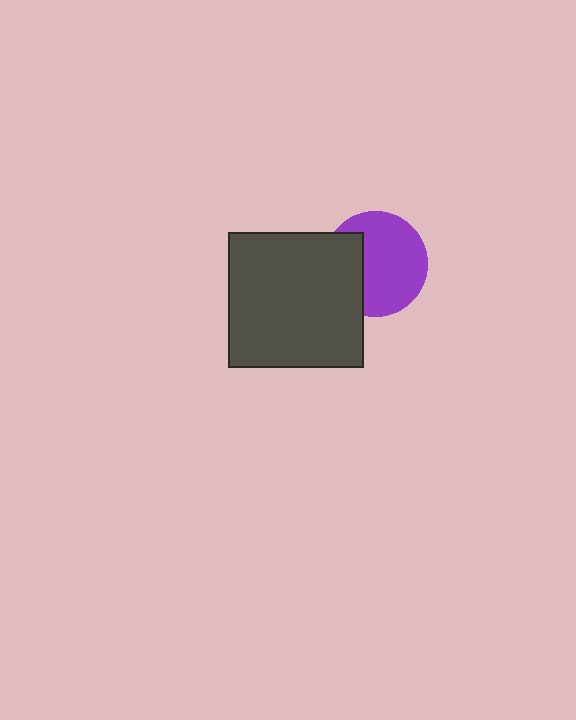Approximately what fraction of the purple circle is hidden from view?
Roughly 32% of the purple circle is hidden behind the dark gray square.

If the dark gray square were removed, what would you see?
You would see the complete purple circle.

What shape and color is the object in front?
The object in front is a dark gray square.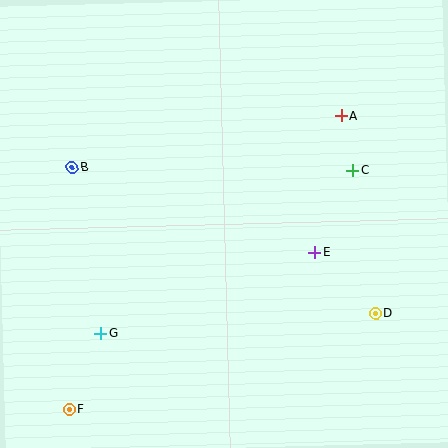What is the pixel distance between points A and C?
The distance between A and C is 56 pixels.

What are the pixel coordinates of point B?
Point B is at (72, 167).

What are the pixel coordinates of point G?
Point G is at (101, 333).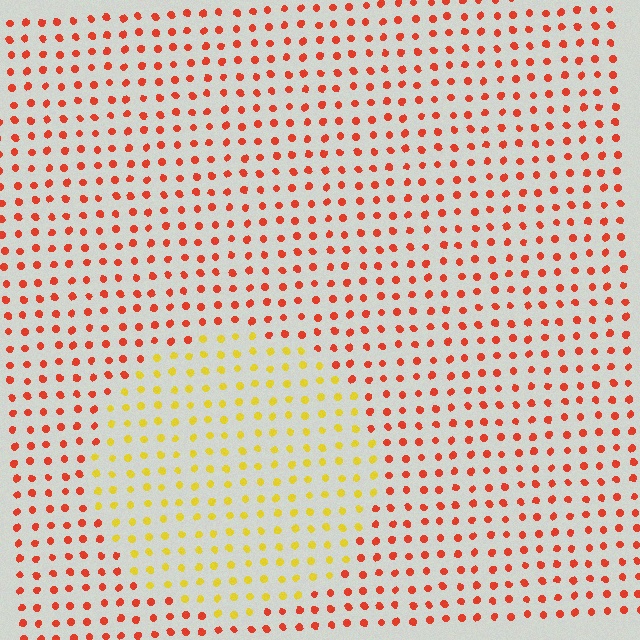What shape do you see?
I see a circle.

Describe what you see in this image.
The image is filled with small red elements in a uniform arrangement. A circle-shaped region is visible where the elements are tinted to a slightly different hue, forming a subtle color boundary.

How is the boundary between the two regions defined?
The boundary is defined purely by a slight shift in hue (about 48 degrees). Spacing, size, and orientation are identical on both sides.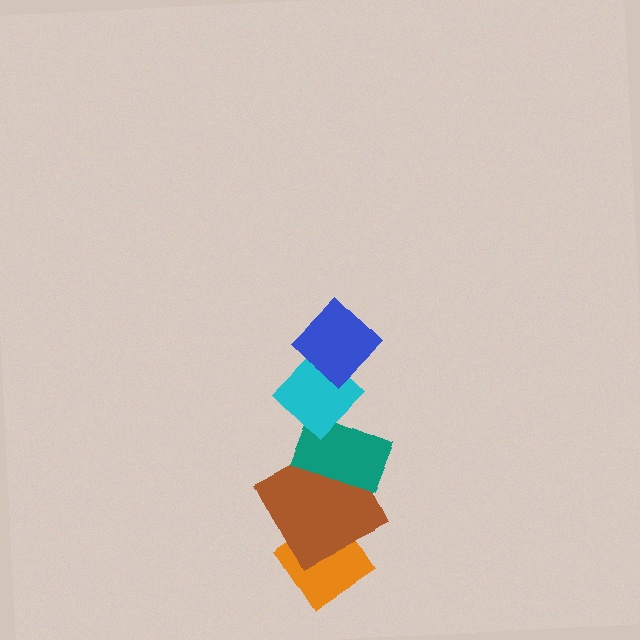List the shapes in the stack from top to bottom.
From top to bottom: the blue diamond, the cyan diamond, the teal rectangle, the brown square, the orange diamond.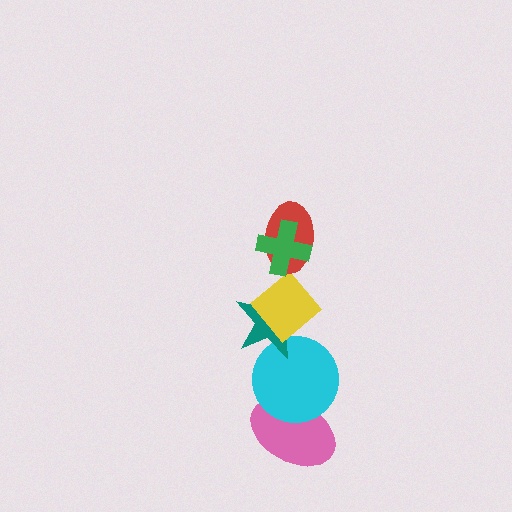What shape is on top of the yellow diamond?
The red ellipse is on top of the yellow diamond.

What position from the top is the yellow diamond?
The yellow diamond is 3rd from the top.